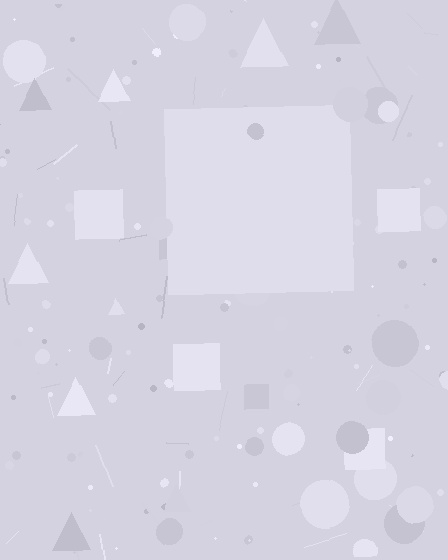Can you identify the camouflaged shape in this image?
The camouflaged shape is a square.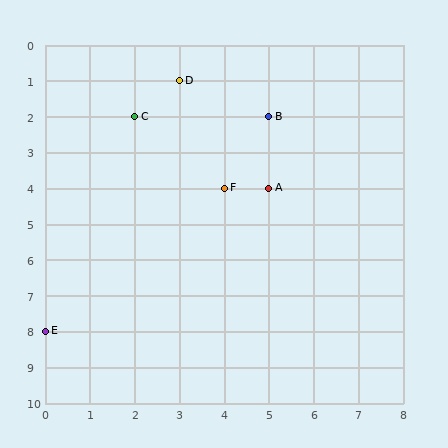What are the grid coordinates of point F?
Point F is at grid coordinates (4, 4).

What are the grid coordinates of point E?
Point E is at grid coordinates (0, 8).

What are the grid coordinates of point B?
Point B is at grid coordinates (5, 2).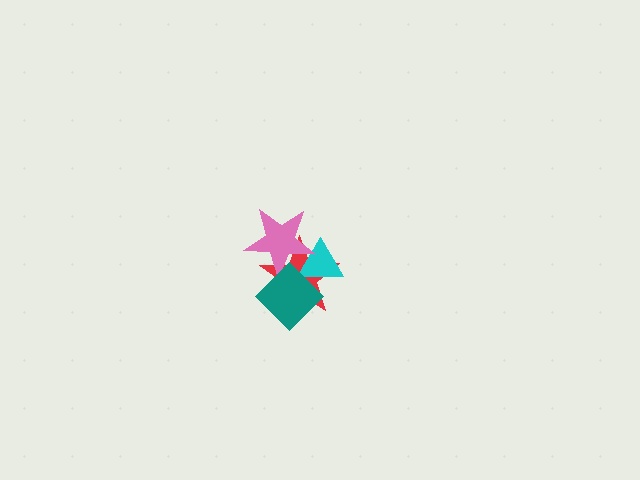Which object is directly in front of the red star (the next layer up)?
The cyan triangle is directly in front of the red star.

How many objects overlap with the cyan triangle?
3 objects overlap with the cyan triangle.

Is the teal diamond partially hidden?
No, no other shape covers it.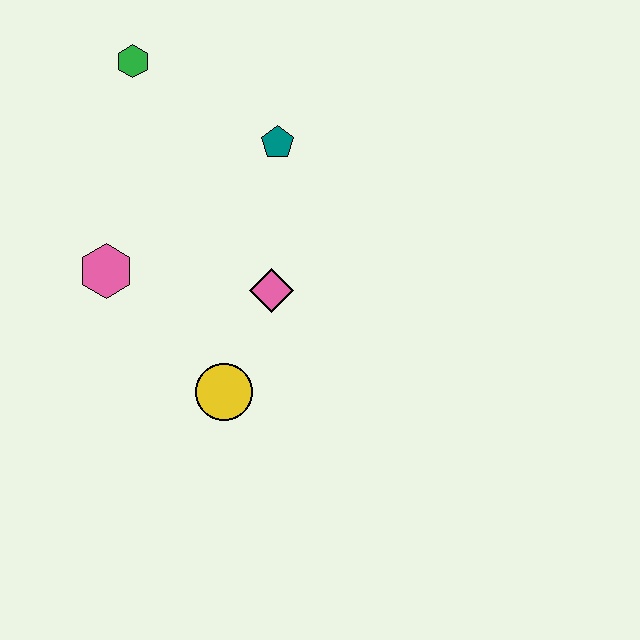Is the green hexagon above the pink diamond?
Yes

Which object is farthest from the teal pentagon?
The yellow circle is farthest from the teal pentagon.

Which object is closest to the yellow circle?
The pink diamond is closest to the yellow circle.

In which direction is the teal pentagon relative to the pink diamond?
The teal pentagon is above the pink diamond.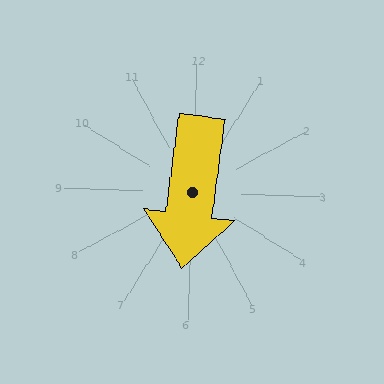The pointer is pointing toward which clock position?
Roughly 6 o'clock.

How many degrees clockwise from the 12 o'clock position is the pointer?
Approximately 186 degrees.